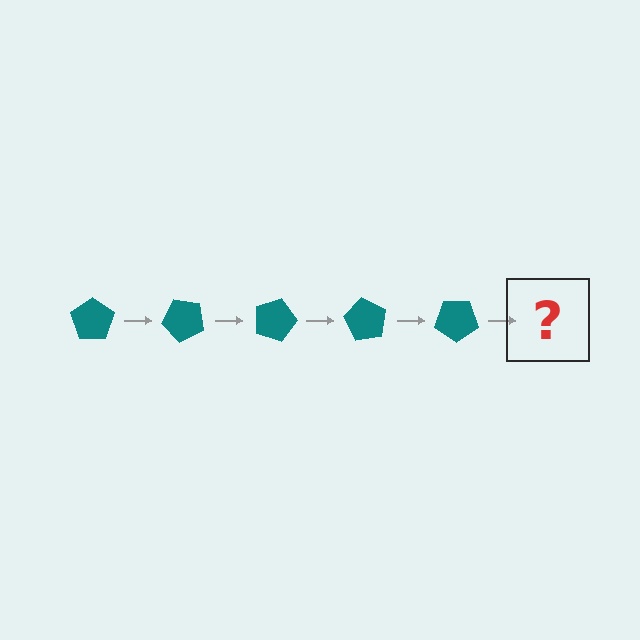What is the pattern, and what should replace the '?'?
The pattern is that the pentagon rotates 45 degrees each step. The '?' should be a teal pentagon rotated 225 degrees.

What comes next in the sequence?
The next element should be a teal pentagon rotated 225 degrees.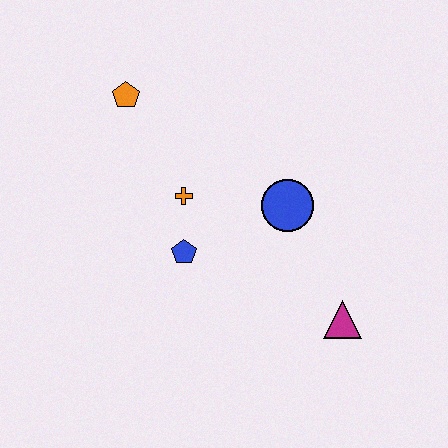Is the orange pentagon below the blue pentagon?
No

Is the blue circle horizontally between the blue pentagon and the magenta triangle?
Yes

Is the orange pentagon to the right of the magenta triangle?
No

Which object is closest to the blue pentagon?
The orange cross is closest to the blue pentagon.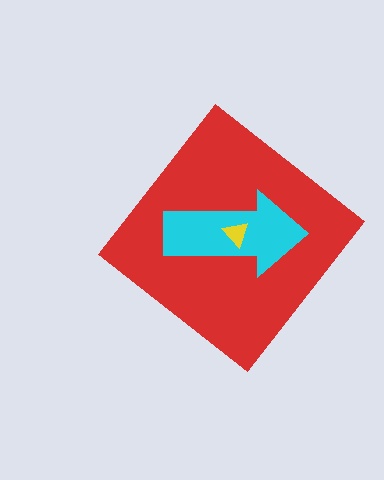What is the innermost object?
The yellow triangle.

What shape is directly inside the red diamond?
The cyan arrow.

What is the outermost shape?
The red diamond.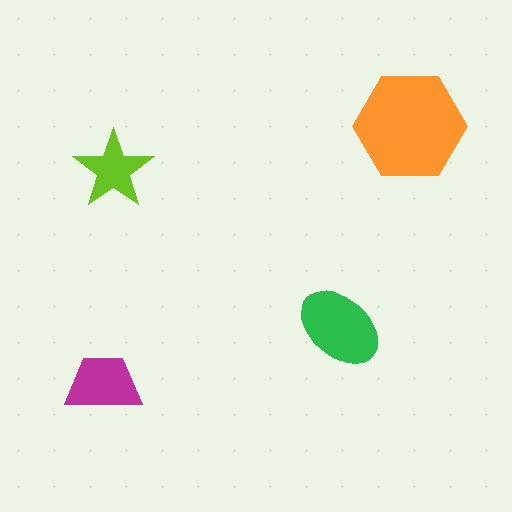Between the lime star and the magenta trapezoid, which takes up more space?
The magenta trapezoid.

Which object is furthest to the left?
The magenta trapezoid is leftmost.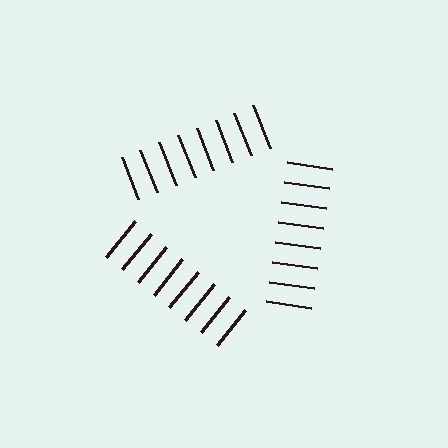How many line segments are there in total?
24 — 8 along each of the 3 edges.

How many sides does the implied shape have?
3 sides — the line-ends trace a triangle.